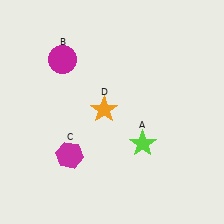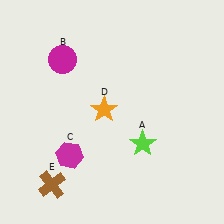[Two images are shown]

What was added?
A brown cross (E) was added in Image 2.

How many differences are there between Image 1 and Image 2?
There is 1 difference between the two images.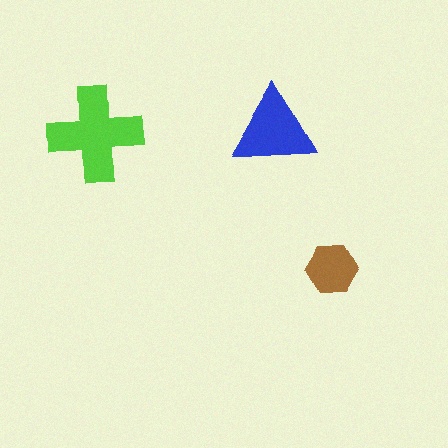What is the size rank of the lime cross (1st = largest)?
1st.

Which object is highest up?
The lime cross is topmost.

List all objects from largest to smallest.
The lime cross, the blue triangle, the brown hexagon.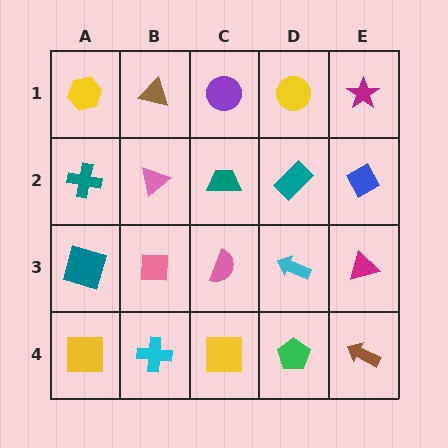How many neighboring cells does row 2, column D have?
4.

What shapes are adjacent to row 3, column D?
A teal rectangle (row 2, column D), a green pentagon (row 4, column D), a pink semicircle (row 3, column C), a magenta triangle (row 3, column E).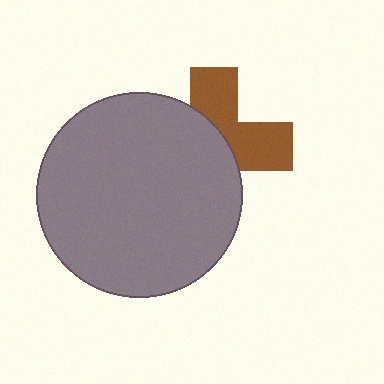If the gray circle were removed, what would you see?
You would see the complete brown cross.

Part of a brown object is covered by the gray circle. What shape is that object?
It is a cross.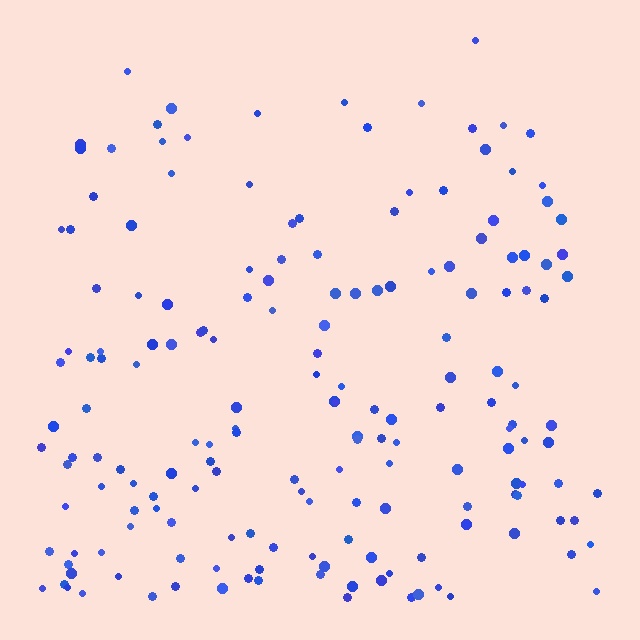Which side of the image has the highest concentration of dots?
The bottom.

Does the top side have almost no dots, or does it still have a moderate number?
Still a moderate number, just noticeably fewer than the bottom.